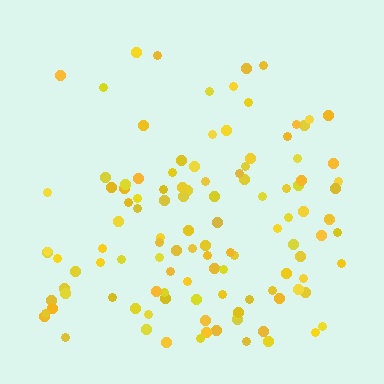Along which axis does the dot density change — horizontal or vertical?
Vertical.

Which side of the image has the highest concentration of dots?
The bottom.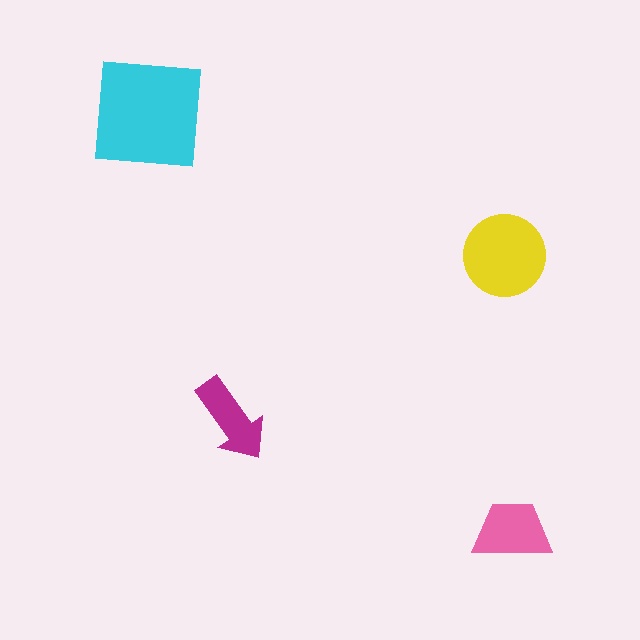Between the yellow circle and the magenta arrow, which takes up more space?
The yellow circle.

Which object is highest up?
The cyan square is topmost.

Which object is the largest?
The cyan square.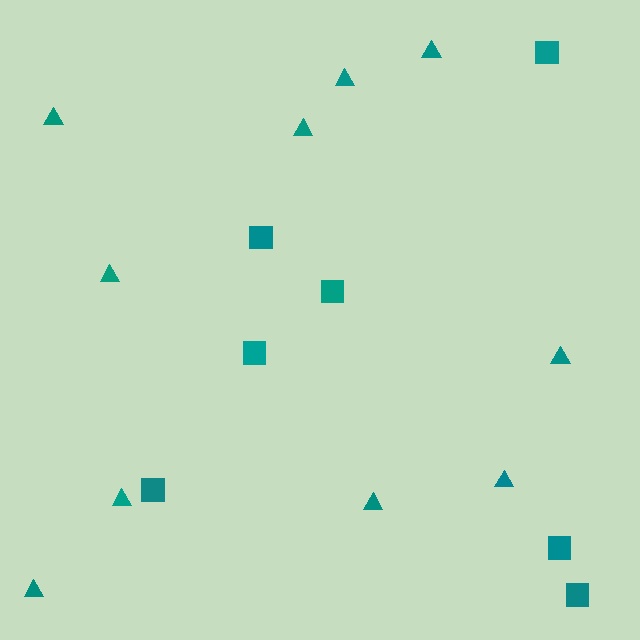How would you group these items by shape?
There are 2 groups: one group of triangles (10) and one group of squares (7).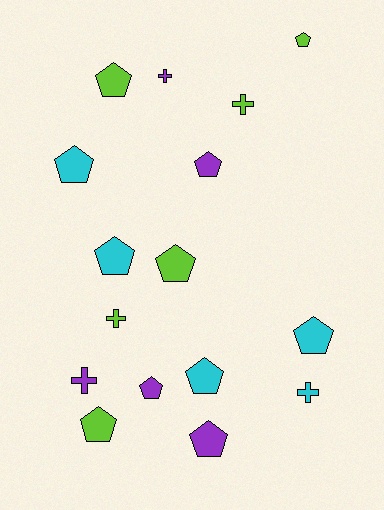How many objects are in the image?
There are 16 objects.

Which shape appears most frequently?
Pentagon, with 11 objects.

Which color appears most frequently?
Lime, with 6 objects.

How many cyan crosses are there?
There is 1 cyan cross.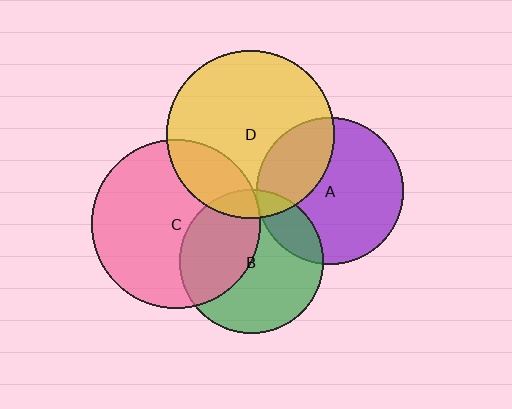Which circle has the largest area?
Circle D (yellow).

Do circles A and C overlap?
Yes.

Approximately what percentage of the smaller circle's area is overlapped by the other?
Approximately 5%.